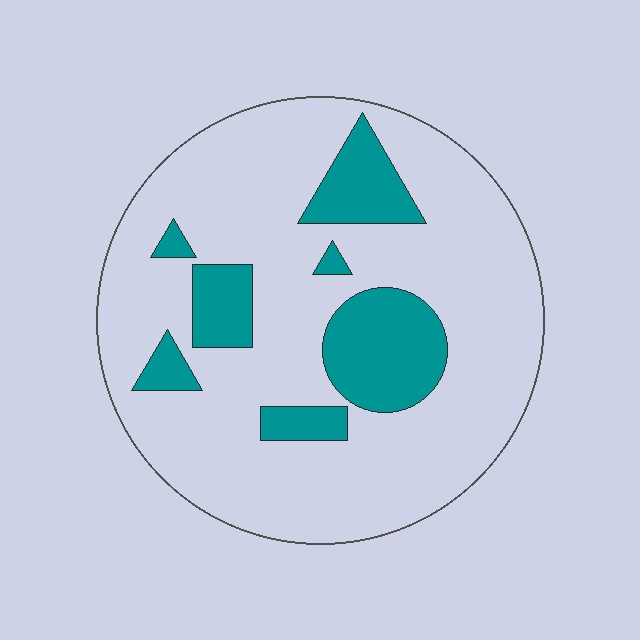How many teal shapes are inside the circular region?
7.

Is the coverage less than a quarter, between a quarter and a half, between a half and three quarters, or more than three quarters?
Less than a quarter.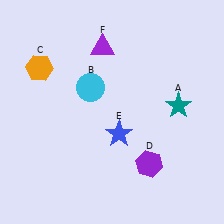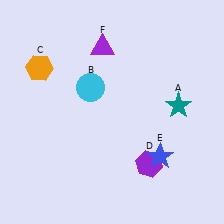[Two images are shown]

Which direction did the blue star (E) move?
The blue star (E) moved right.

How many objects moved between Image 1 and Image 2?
1 object moved between the two images.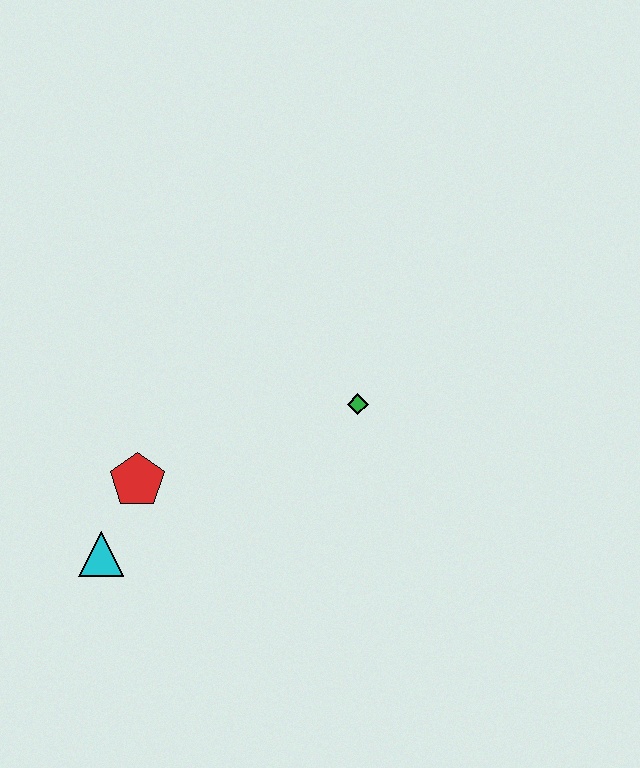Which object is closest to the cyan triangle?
The red pentagon is closest to the cyan triangle.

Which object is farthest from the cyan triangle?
The green diamond is farthest from the cyan triangle.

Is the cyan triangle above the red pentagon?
No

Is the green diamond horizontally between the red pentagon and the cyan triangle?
No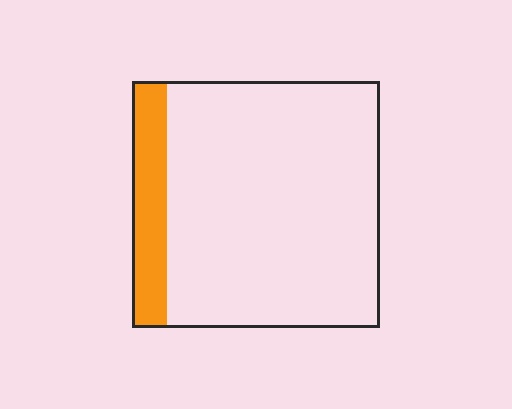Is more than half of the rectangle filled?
No.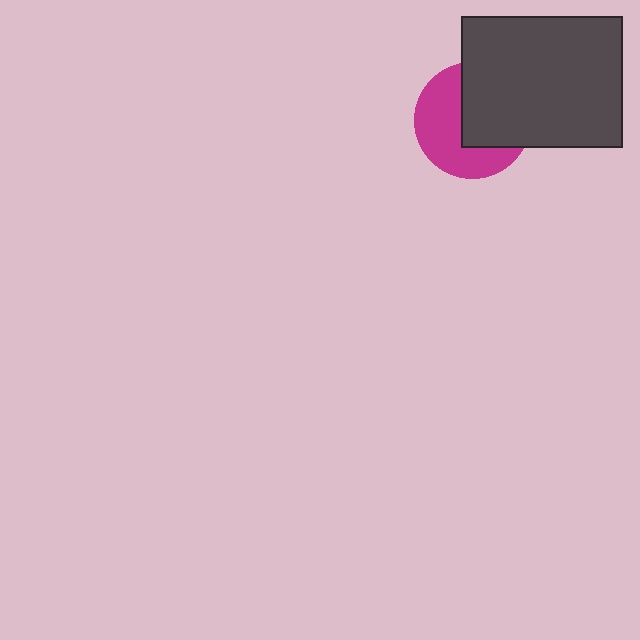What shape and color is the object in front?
The object in front is a dark gray rectangle.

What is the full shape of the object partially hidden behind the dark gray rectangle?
The partially hidden object is a magenta circle.